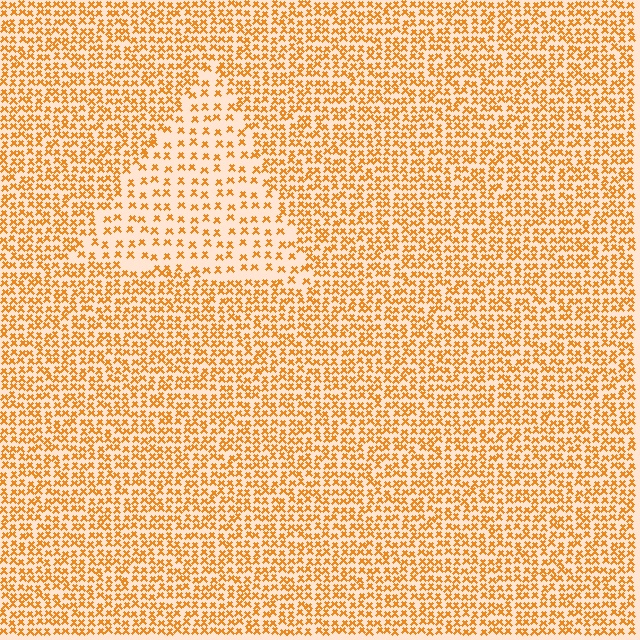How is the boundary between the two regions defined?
The boundary is defined by a change in element density (approximately 2.1x ratio). All elements are the same color, size, and shape.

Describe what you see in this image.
The image contains small orange elements arranged at two different densities. A triangle-shaped region is visible where the elements are less densely packed than the surrounding area.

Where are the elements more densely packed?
The elements are more densely packed outside the triangle boundary.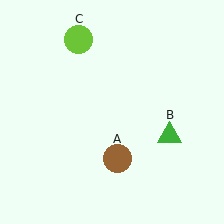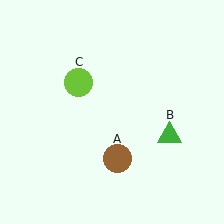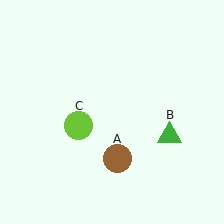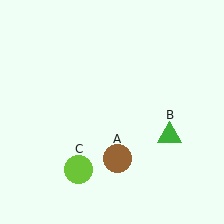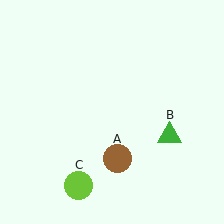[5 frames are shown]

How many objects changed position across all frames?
1 object changed position: lime circle (object C).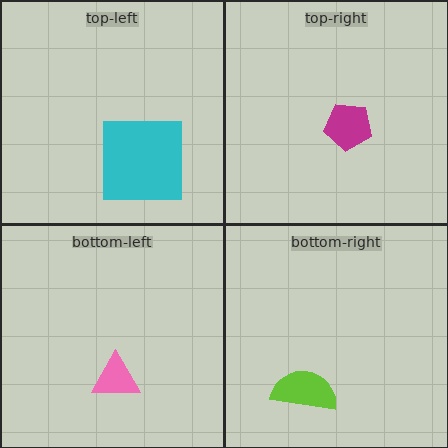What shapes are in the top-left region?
The cyan square.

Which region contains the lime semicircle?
The bottom-right region.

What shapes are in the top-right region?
The magenta pentagon.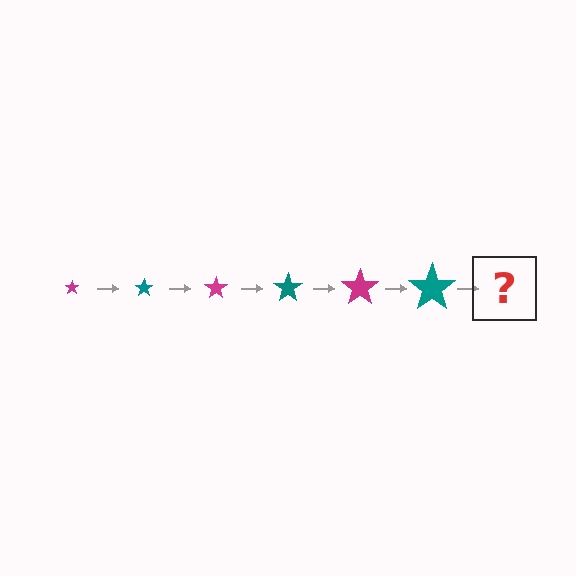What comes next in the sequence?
The next element should be a magenta star, larger than the previous one.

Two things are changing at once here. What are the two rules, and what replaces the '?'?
The two rules are that the star grows larger each step and the color cycles through magenta and teal. The '?' should be a magenta star, larger than the previous one.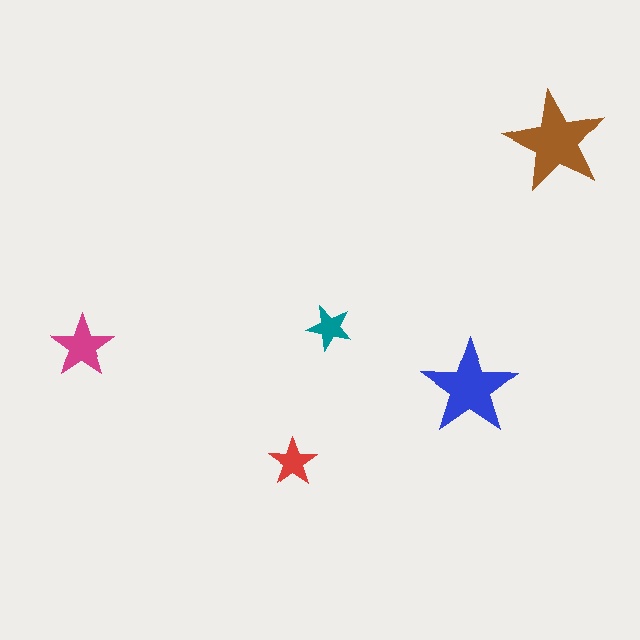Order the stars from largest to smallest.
the brown one, the blue one, the magenta one, the red one, the teal one.